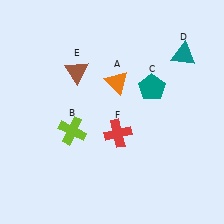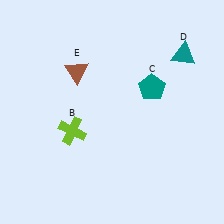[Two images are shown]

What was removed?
The red cross (F), the orange triangle (A) were removed in Image 2.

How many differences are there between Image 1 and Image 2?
There are 2 differences between the two images.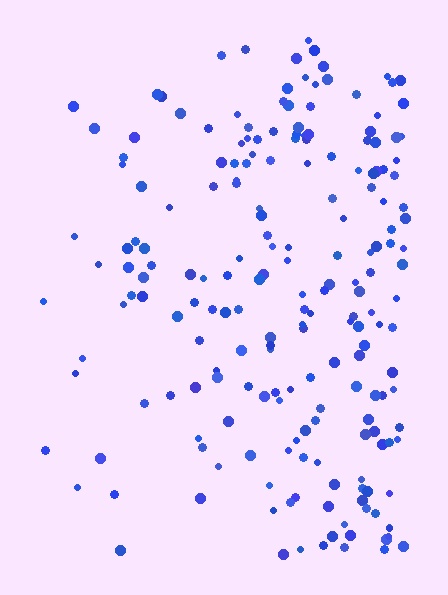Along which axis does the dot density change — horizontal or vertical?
Horizontal.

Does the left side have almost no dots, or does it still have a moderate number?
Still a moderate number, just noticeably fewer than the right.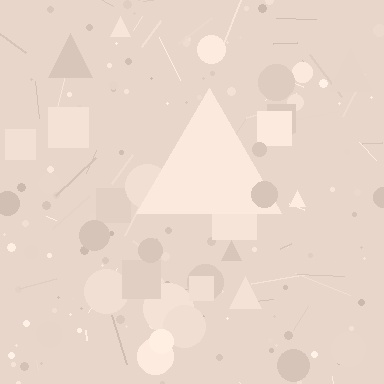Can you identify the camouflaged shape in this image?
The camouflaged shape is a triangle.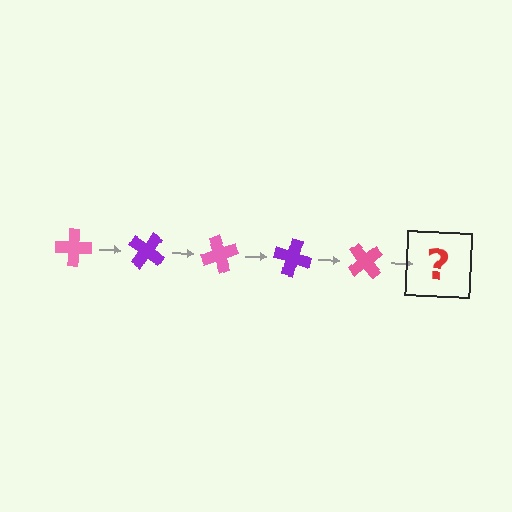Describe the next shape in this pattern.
It should be a purple cross, rotated 175 degrees from the start.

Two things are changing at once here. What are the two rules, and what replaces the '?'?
The two rules are that it rotates 35 degrees each step and the color cycles through pink and purple. The '?' should be a purple cross, rotated 175 degrees from the start.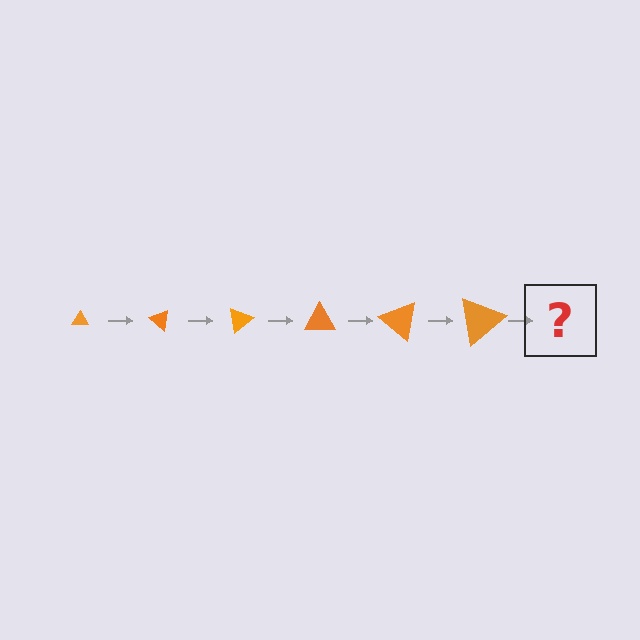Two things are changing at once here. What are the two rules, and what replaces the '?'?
The two rules are that the triangle grows larger each step and it rotates 40 degrees each step. The '?' should be a triangle, larger than the previous one and rotated 240 degrees from the start.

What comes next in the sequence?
The next element should be a triangle, larger than the previous one and rotated 240 degrees from the start.